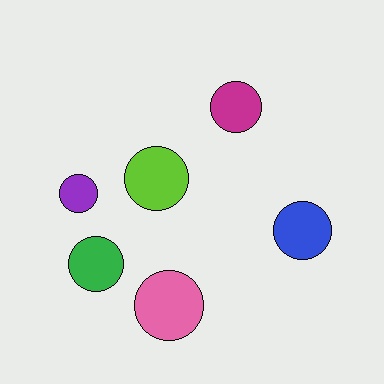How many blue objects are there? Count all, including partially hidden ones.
There is 1 blue object.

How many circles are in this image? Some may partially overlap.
There are 6 circles.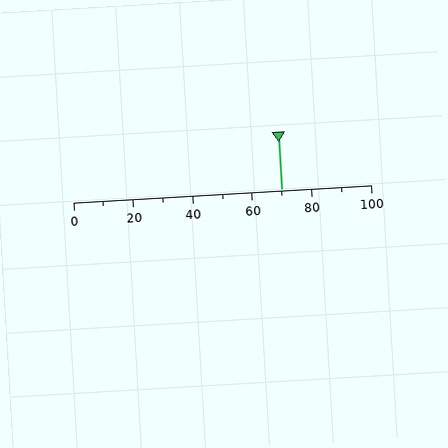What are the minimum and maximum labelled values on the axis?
The axis runs from 0 to 100.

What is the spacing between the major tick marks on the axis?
The major ticks are spaced 20 apart.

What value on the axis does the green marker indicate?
The marker indicates approximately 70.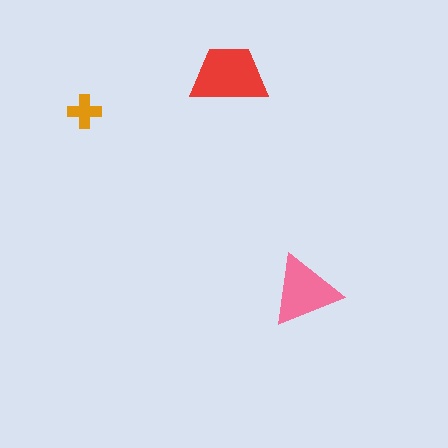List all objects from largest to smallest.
The red trapezoid, the pink triangle, the orange cross.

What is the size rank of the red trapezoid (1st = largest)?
1st.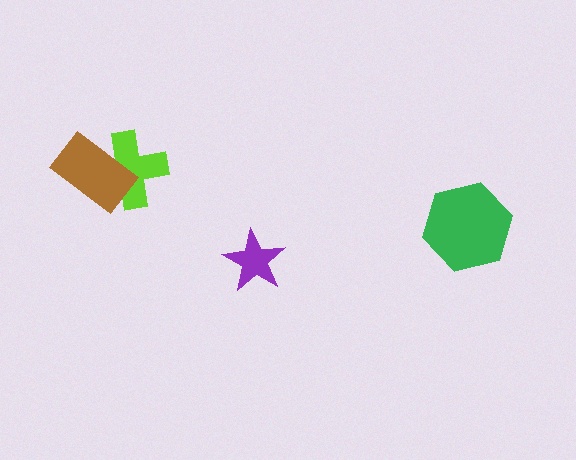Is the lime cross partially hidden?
Yes, it is partially covered by another shape.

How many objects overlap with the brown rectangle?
1 object overlaps with the brown rectangle.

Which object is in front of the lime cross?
The brown rectangle is in front of the lime cross.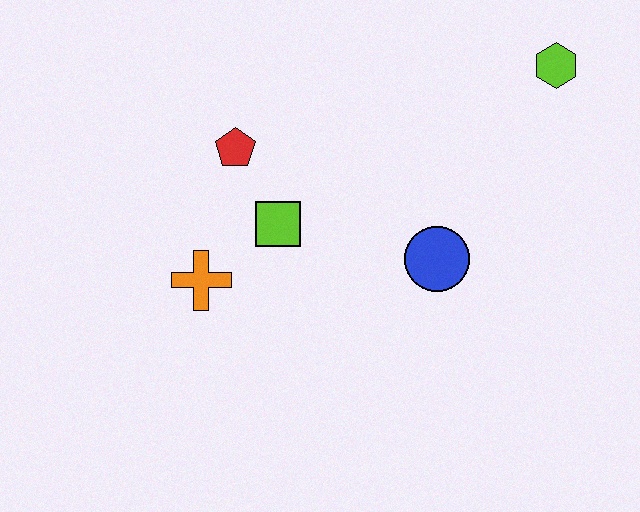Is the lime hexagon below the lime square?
No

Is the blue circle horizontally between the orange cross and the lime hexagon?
Yes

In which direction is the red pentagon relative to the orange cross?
The red pentagon is above the orange cross.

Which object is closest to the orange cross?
The lime square is closest to the orange cross.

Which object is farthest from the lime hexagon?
The orange cross is farthest from the lime hexagon.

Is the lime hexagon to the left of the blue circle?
No